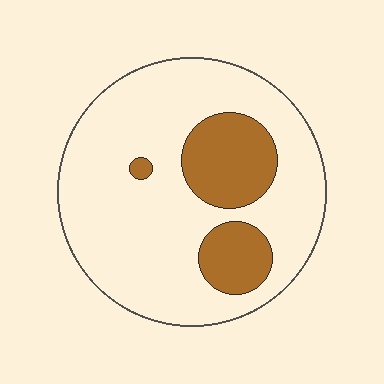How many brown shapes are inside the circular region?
3.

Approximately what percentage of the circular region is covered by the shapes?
Approximately 20%.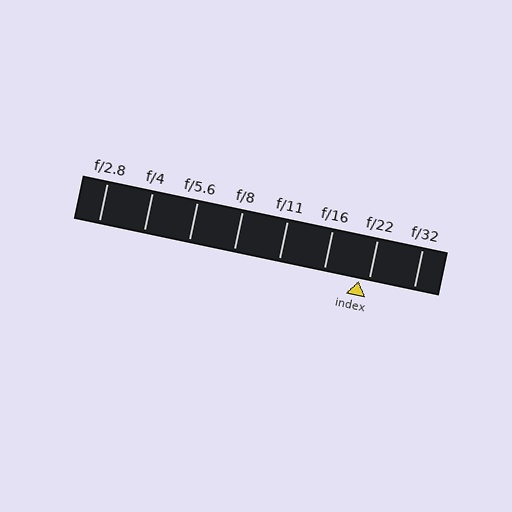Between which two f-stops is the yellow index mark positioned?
The index mark is between f/16 and f/22.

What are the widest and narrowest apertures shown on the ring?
The widest aperture shown is f/2.8 and the narrowest is f/32.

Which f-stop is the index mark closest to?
The index mark is closest to f/22.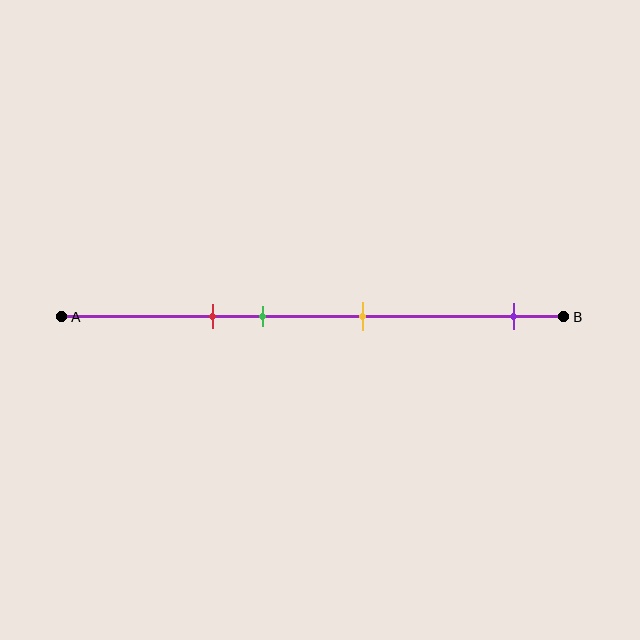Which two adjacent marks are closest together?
The red and green marks are the closest adjacent pair.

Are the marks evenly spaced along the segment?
No, the marks are not evenly spaced.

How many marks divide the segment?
There are 4 marks dividing the segment.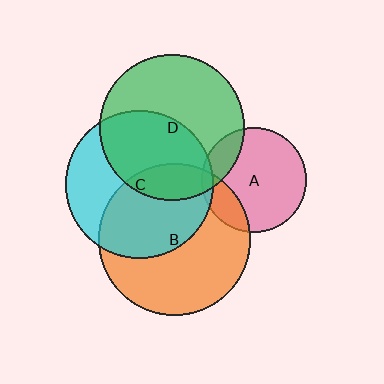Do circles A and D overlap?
Yes.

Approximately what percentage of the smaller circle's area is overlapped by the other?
Approximately 15%.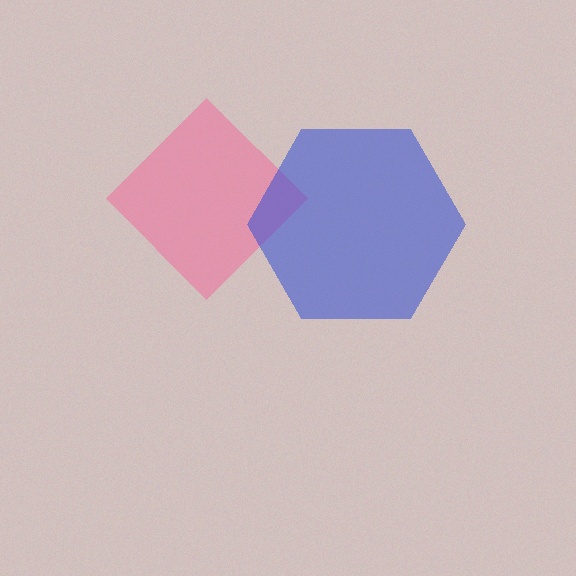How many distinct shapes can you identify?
There are 2 distinct shapes: a pink diamond, a blue hexagon.